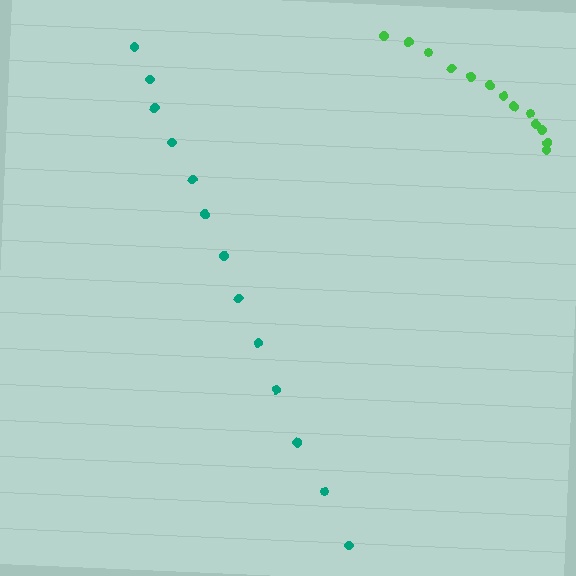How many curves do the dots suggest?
There are 2 distinct paths.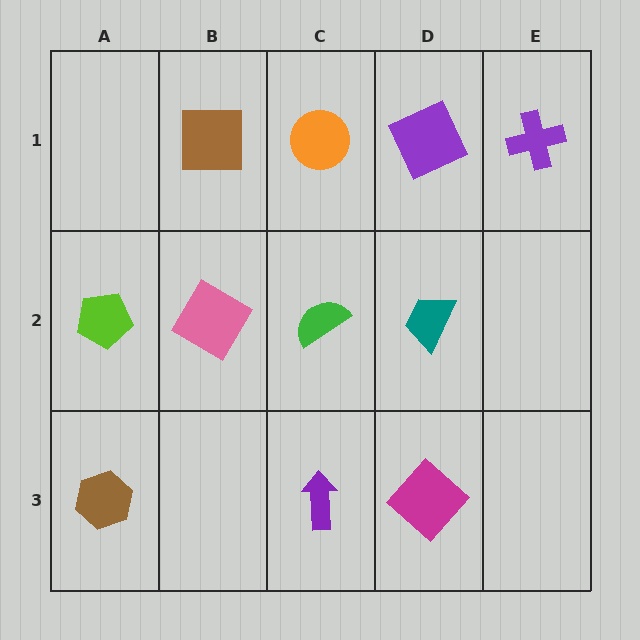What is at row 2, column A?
A lime pentagon.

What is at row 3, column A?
A brown hexagon.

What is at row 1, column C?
An orange circle.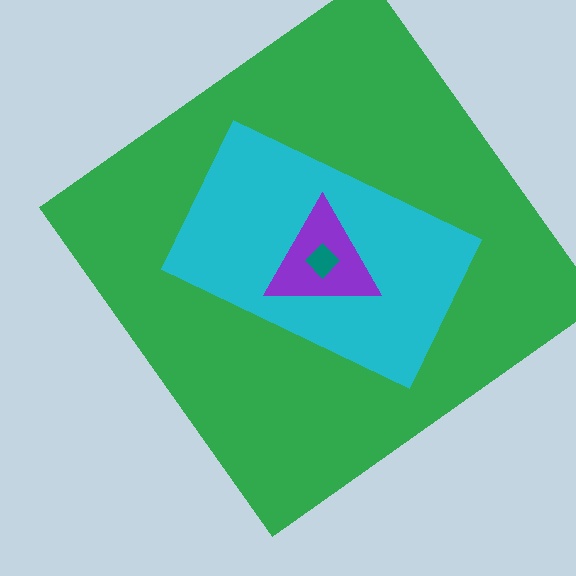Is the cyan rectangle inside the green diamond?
Yes.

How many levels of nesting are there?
4.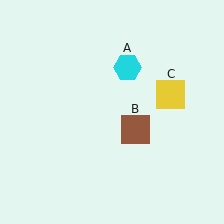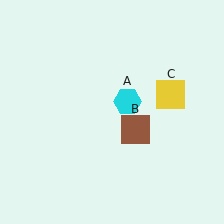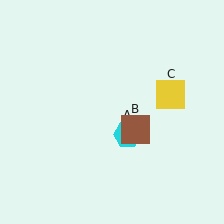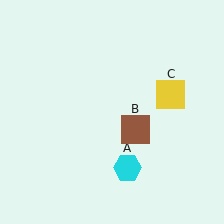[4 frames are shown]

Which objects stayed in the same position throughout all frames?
Brown square (object B) and yellow square (object C) remained stationary.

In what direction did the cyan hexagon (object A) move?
The cyan hexagon (object A) moved down.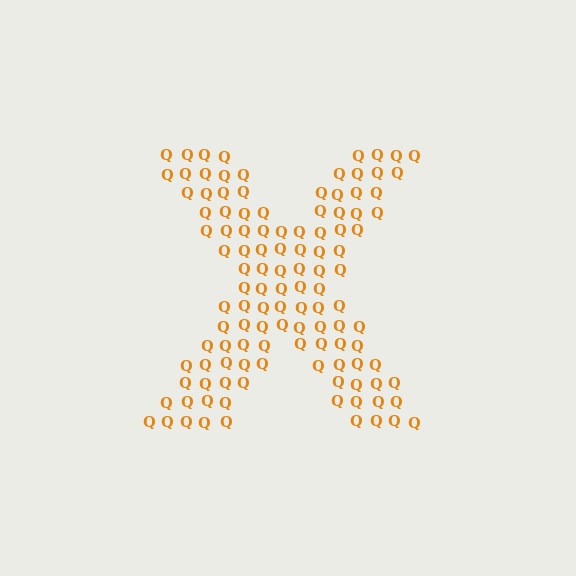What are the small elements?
The small elements are letter Q's.